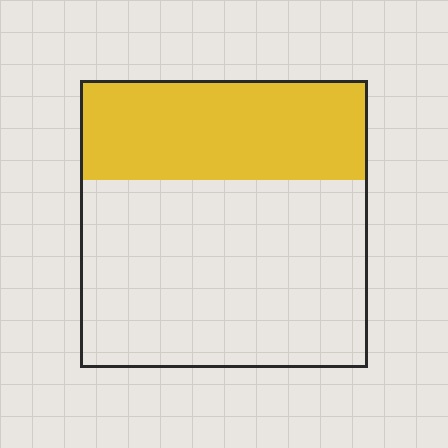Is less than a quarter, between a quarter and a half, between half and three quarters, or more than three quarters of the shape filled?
Between a quarter and a half.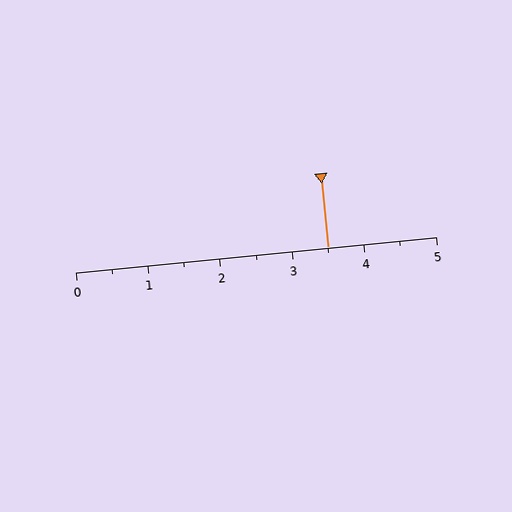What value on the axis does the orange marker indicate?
The marker indicates approximately 3.5.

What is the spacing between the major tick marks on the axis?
The major ticks are spaced 1 apart.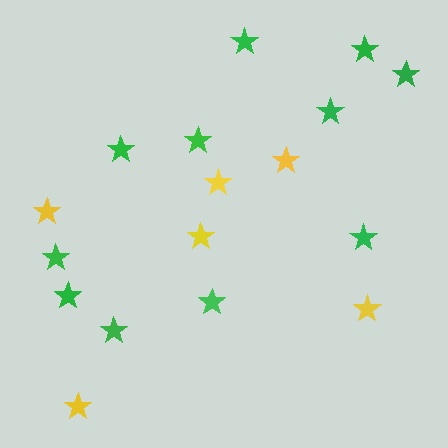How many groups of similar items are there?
There are 2 groups: one group of green stars (11) and one group of yellow stars (6).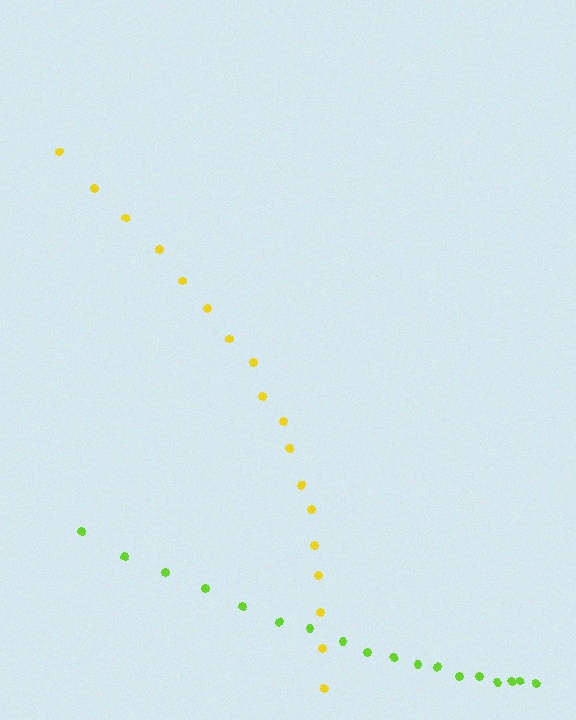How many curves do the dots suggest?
There are 2 distinct paths.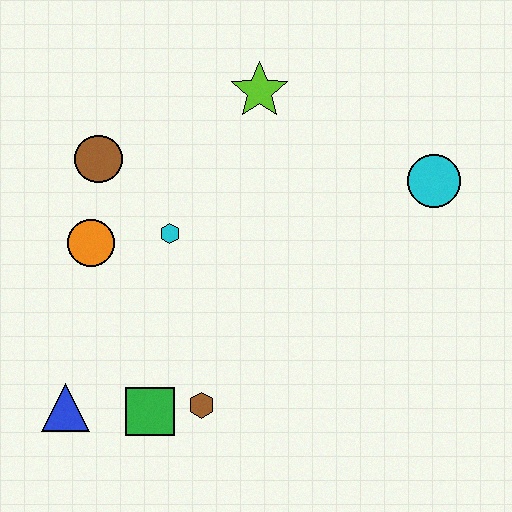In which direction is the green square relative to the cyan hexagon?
The green square is below the cyan hexagon.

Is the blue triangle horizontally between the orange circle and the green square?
No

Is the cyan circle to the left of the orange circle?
No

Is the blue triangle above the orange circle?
No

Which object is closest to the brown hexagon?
The green square is closest to the brown hexagon.